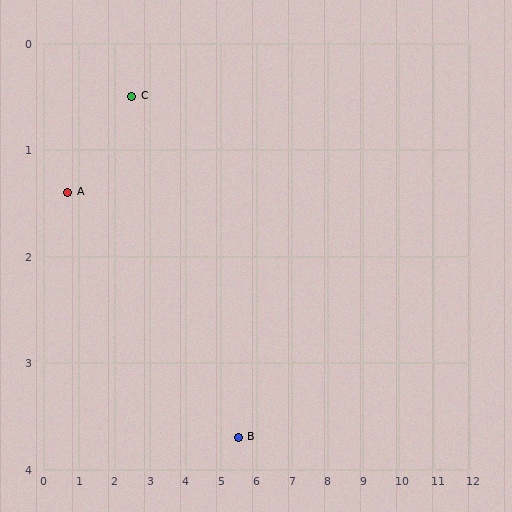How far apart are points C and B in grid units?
Points C and B are about 4.4 grid units apart.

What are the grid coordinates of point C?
Point C is at approximately (2.5, 0.5).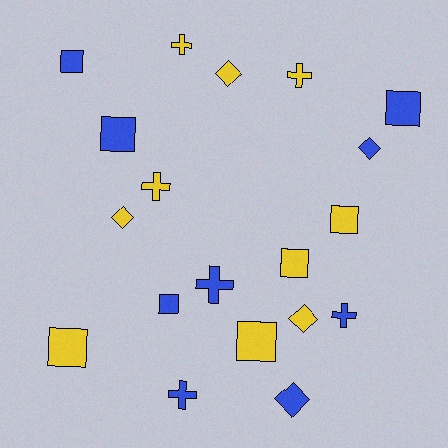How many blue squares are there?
There are 4 blue squares.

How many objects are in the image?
There are 19 objects.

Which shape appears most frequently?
Square, with 8 objects.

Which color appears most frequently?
Yellow, with 10 objects.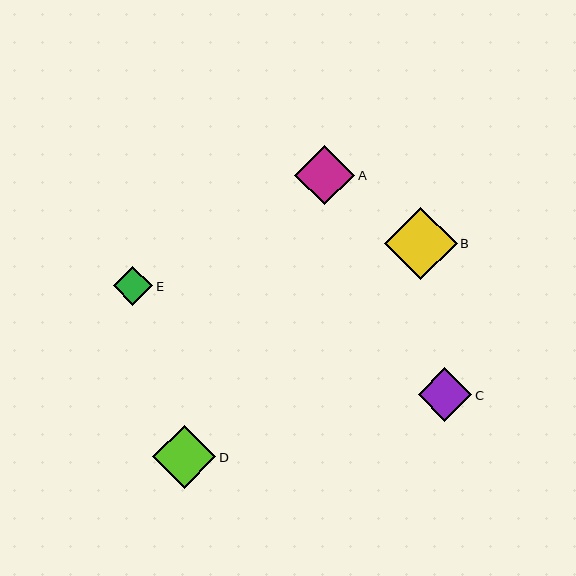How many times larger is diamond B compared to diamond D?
Diamond B is approximately 1.1 times the size of diamond D.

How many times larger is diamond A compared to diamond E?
Diamond A is approximately 1.5 times the size of diamond E.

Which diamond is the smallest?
Diamond E is the smallest with a size of approximately 39 pixels.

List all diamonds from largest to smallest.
From largest to smallest: B, D, A, C, E.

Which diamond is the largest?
Diamond B is the largest with a size of approximately 72 pixels.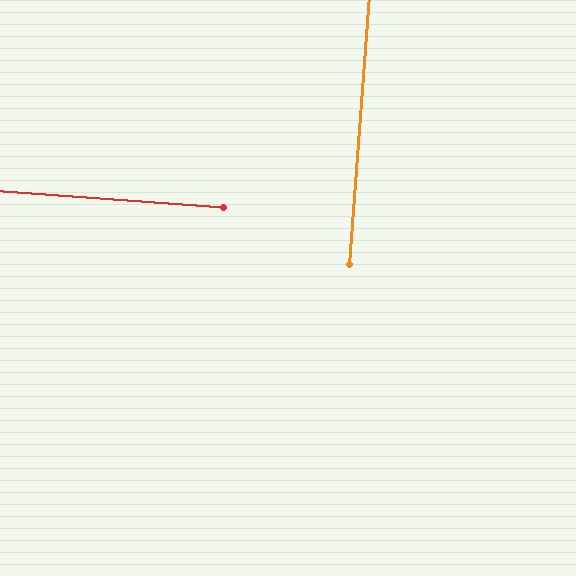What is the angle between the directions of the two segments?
Approximately 90 degrees.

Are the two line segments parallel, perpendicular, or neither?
Perpendicular — they meet at approximately 90°.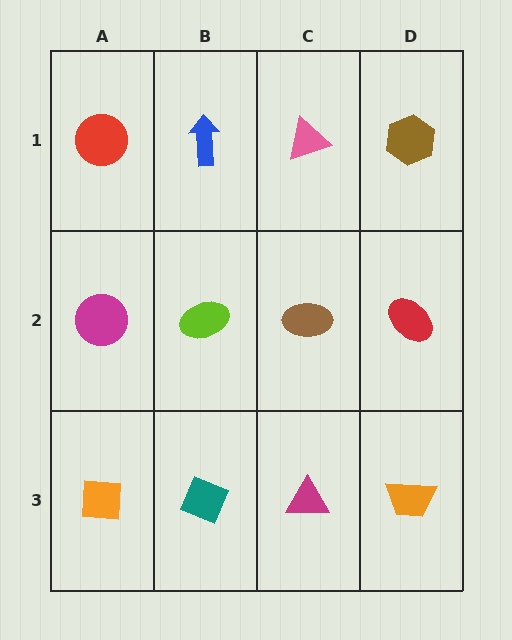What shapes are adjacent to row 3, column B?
A lime ellipse (row 2, column B), an orange square (row 3, column A), a magenta triangle (row 3, column C).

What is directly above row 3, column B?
A lime ellipse.